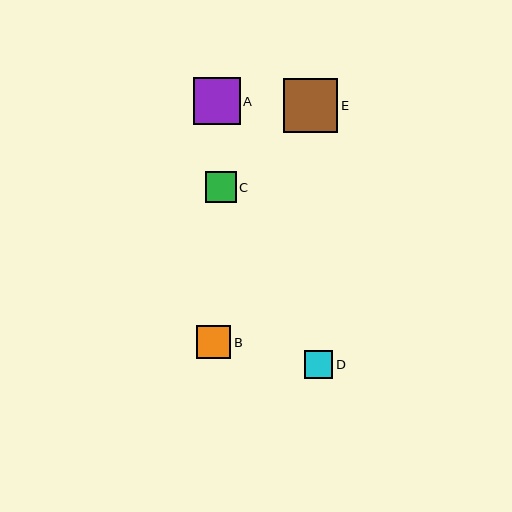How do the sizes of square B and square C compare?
Square B and square C are approximately the same size.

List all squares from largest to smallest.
From largest to smallest: E, A, B, C, D.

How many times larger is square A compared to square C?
Square A is approximately 1.5 times the size of square C.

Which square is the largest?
Square E is the largest with a size of approximately 54 pixels.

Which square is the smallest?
Square D is the smallest with a size of approximately 28 pixels.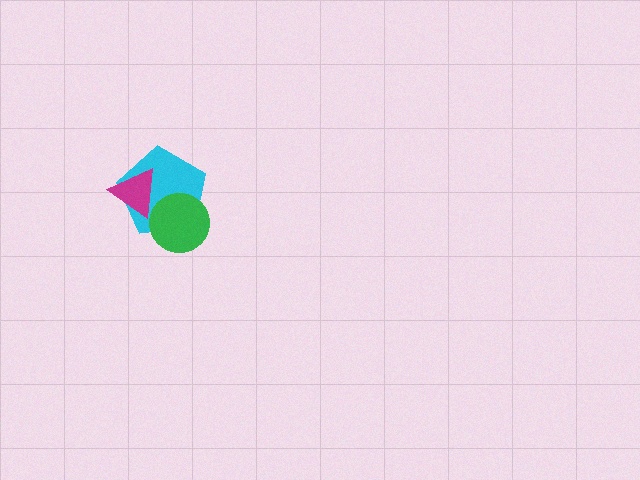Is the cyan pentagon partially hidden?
Yes, it is partially covered by another shape.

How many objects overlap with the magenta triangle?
1 object overlaps with the magenta triangle.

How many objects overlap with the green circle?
1 object overlaps with the green circle.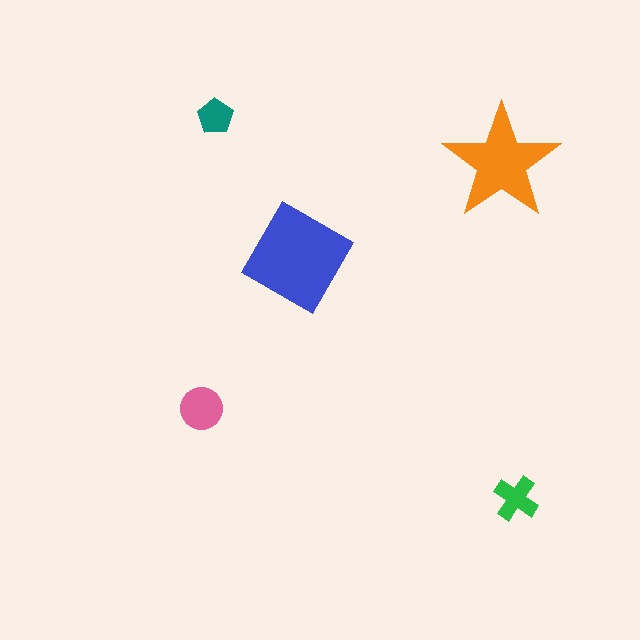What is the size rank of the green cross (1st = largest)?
4th.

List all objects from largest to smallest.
The blue square, the orange star, the pink circle, the green cross, the teal pentagon.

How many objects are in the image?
There are 5 objects in the image.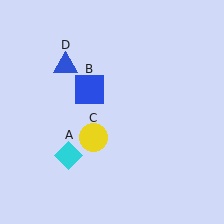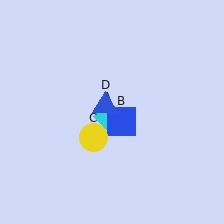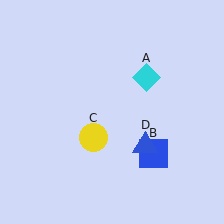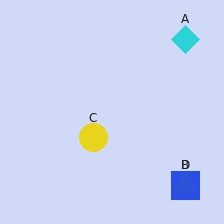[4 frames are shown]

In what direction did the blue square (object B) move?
The blue square (object B) moved down and to the right.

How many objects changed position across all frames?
3 objects changed position: cyan diamond (object A), blue square (object B), blue triangle (object D).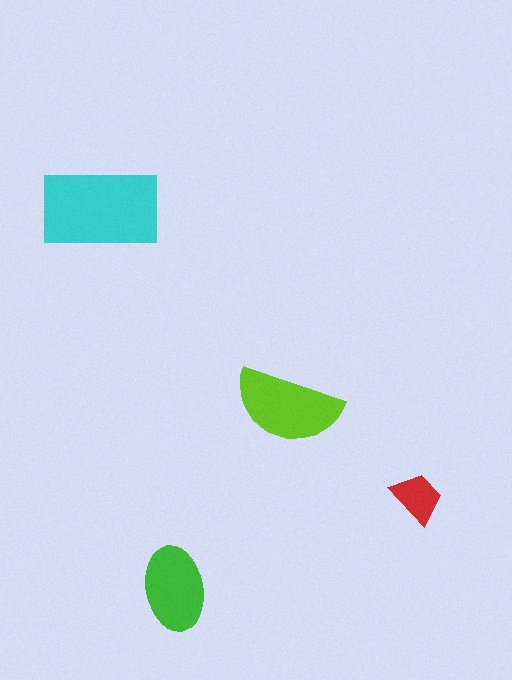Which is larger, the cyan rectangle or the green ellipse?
The cyan rectangle.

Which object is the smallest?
The red trapezoid.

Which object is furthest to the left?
The cyan rectangle is leftmost.